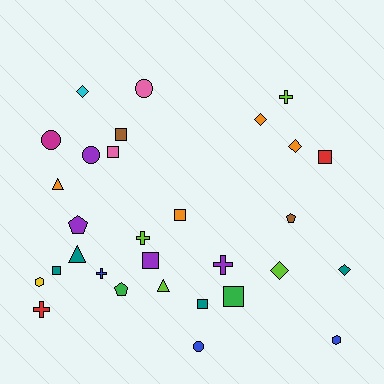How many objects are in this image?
There are 30 objects.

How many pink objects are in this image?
There are 2 pink objects.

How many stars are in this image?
There are no stars.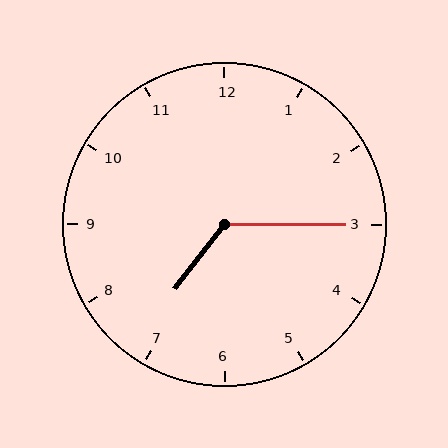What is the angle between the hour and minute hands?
Approximately 128 degrees.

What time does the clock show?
7:15.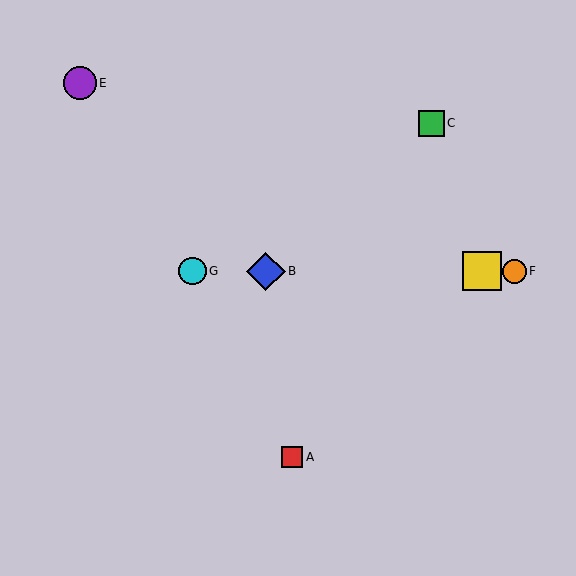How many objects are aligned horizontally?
4 objects (B, D, F, G) are aligned horizontally.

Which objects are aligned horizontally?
Objects B, D, F, G are aligned horizontally.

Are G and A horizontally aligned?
No, G is at y≈271 and A is at y≈457.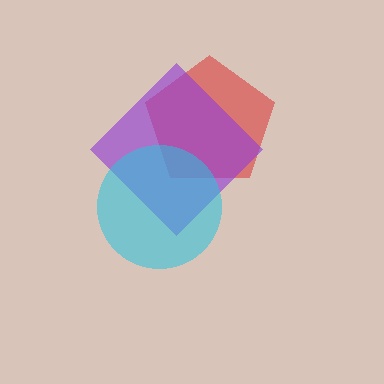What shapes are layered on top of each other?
The layered shapes are: a red pentagon, a purple diamond, a cyan circle.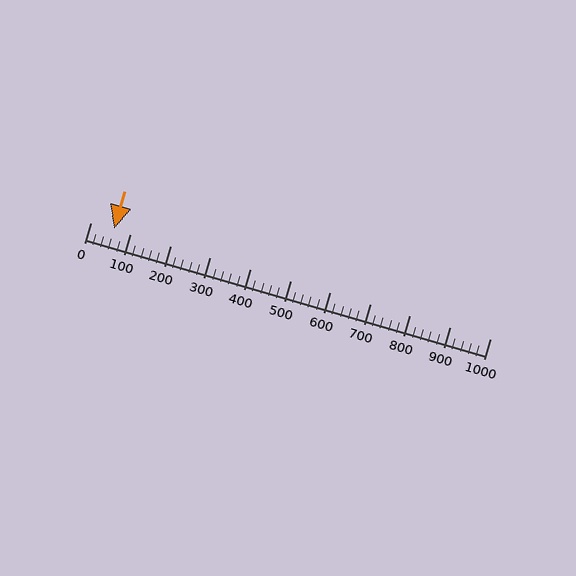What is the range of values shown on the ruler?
The ruler shows values from 0 to 1000.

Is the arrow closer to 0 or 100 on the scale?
The arrow is closer to 100.